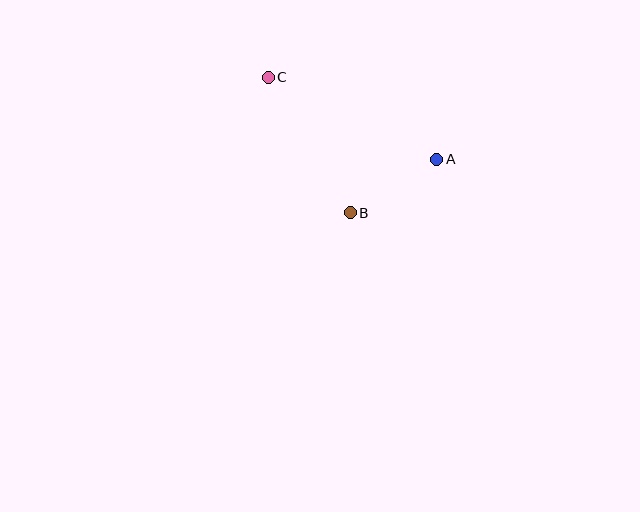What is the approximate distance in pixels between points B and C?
The distance between B and C is approximately 158 pixels.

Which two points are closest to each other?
Points A and B are closest to each other.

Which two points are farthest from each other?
Points A and C are farthest from each other.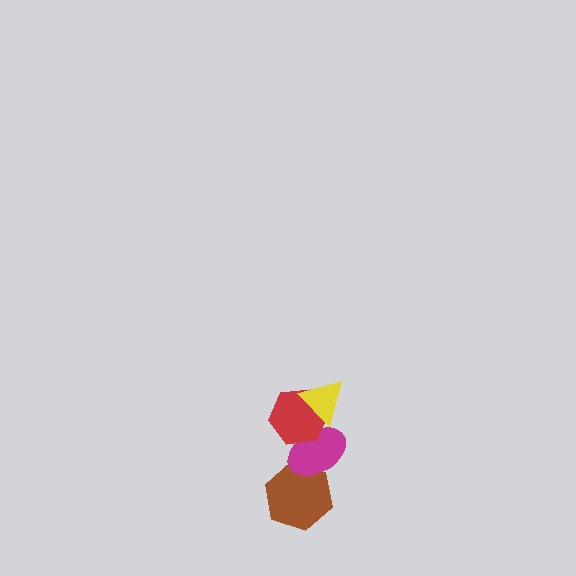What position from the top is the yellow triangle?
The yellow triangle is 1st from the top.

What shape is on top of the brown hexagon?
The magenta ellipse is on top of the brown hexagon.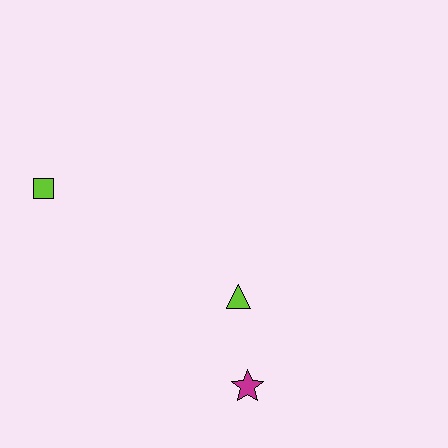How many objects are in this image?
There are 3 objects.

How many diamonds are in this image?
There are no diamonds.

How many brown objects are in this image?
There are no brown objects.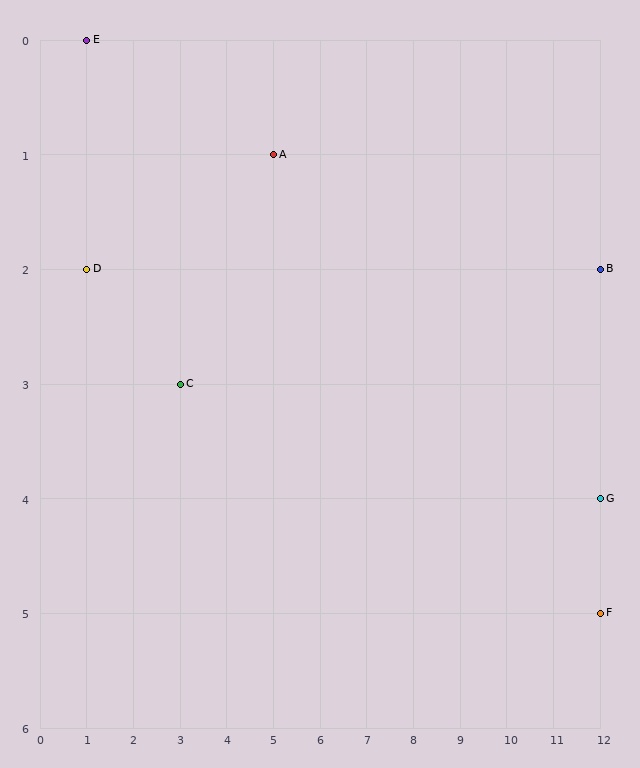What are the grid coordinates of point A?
Point A is at grid coordinates (5, 1).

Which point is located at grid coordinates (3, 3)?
Point C is at (3, 3).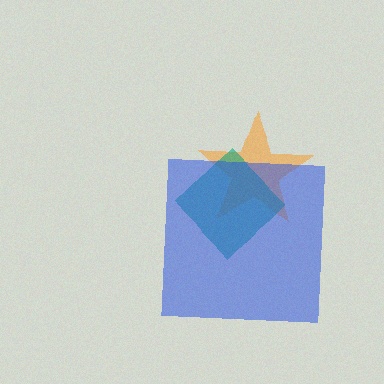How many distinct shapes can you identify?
There are 3 distinct shapes: an orange star, a teal diamond, a blue square.